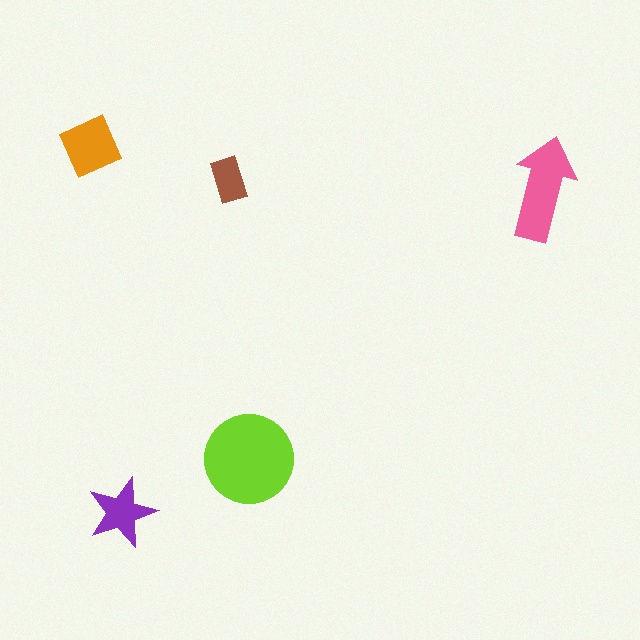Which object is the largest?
The lime circle.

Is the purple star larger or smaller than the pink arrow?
Smaller.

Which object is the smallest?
The brown rectangle.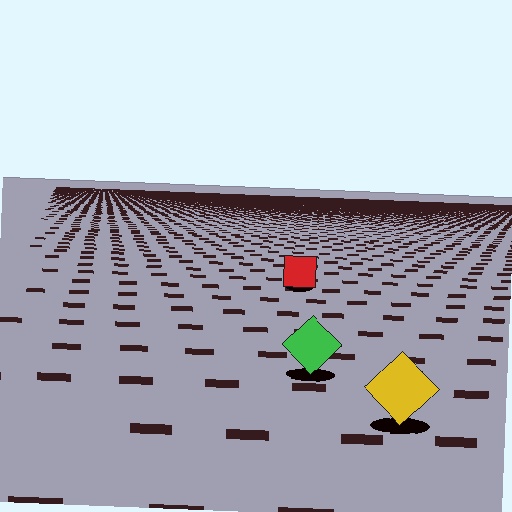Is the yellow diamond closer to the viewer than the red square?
Yes. The yellow diamond is closer — you can tell from the texture gradient: the ground texture is coarser near it.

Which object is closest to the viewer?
The yellow diamond is closest. The texture marks near it are larger and more spread out.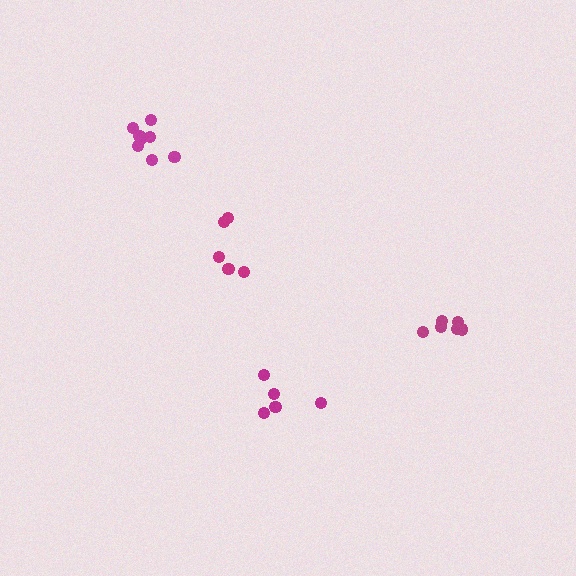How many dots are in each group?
Group 1: 5 dots, Group 2: 5 dots, Group 3: 6 dots, Group 4: 8 dots (24 total).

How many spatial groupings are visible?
There are 4 spatial groupings.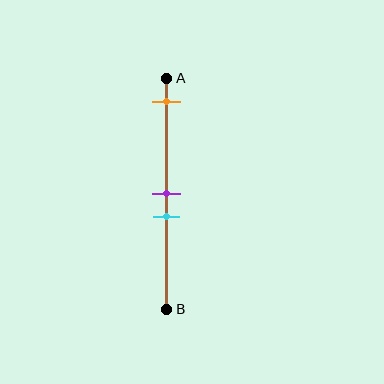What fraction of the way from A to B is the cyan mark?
The cyan mark is approximately 60% (0.6) of the way from A to B.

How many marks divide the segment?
There are 3 marks dividing the segment.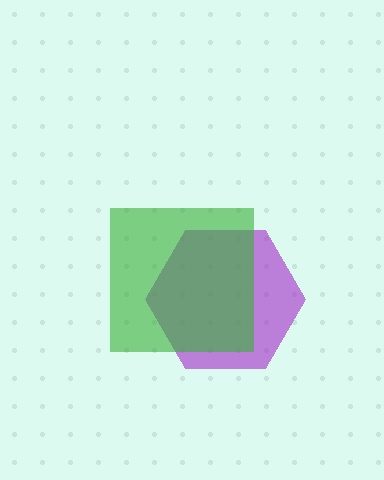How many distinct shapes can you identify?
There are 2 distinct shapes: a purple hexagon, a green square.